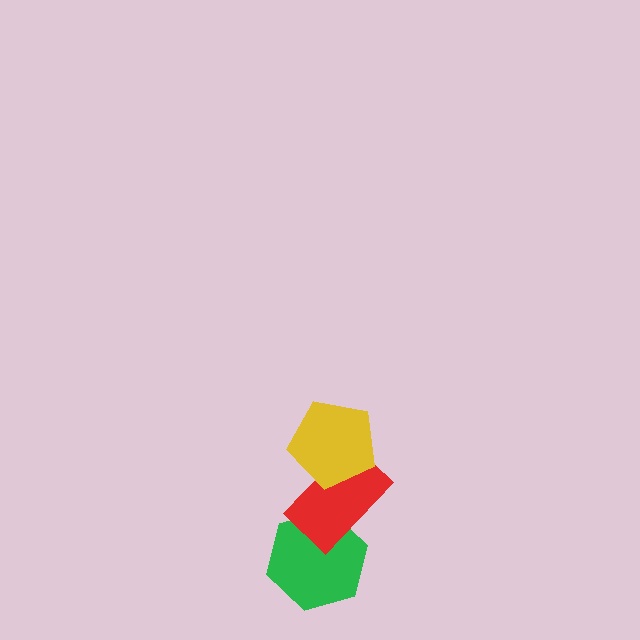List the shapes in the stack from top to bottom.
From top to bottom: the yellow pentagon, the red rectangle, the green hexagon.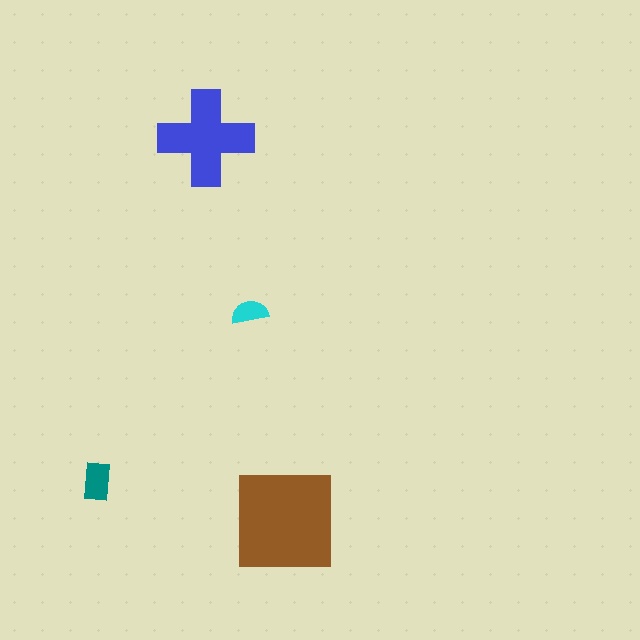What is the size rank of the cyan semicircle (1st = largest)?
4th.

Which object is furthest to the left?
The teal rectangle is leftmost.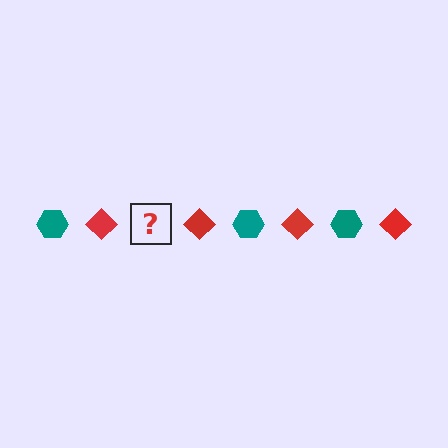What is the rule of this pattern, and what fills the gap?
The rule is that the pattern alternates between teal hexagon and red diamond. The gap should be filled with a teal hexagon.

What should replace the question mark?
The question mark should be replaced with a teal hexagon.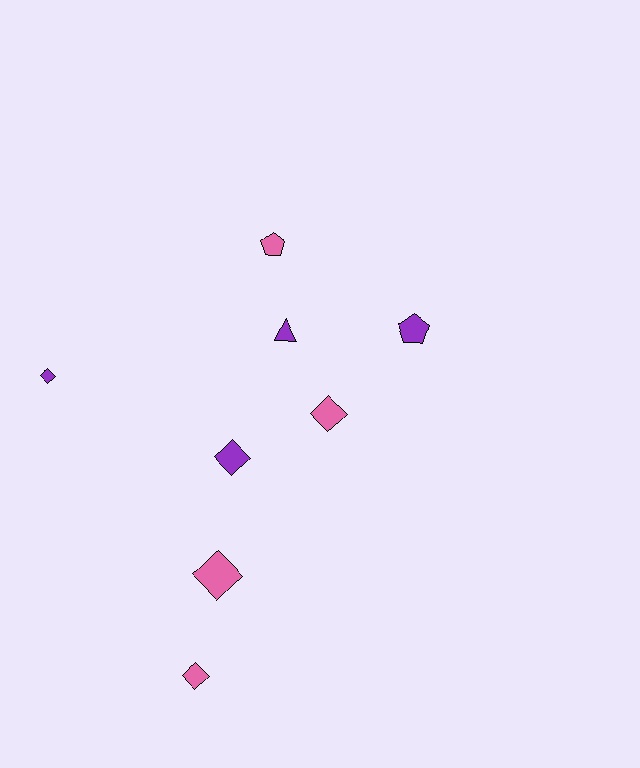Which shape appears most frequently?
Diamond, with 5 objects.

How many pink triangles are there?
There are no pink triangles.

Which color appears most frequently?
Purple, with 4 objects.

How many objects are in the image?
There are 8 objects.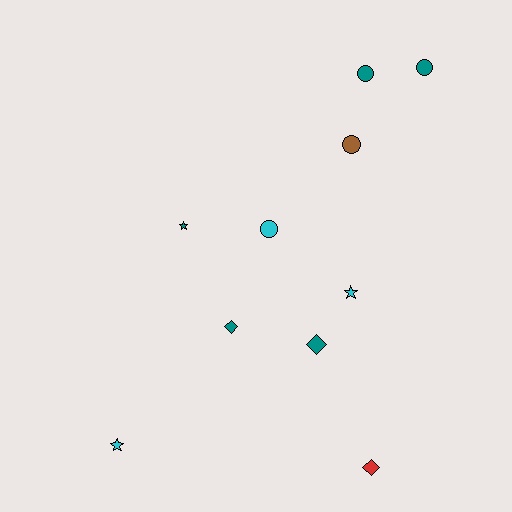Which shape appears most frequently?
Circle, with 4 objects.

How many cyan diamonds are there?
There are no cyan diamonds.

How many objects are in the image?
There are 10 objects.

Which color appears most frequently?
Teal, with 5 objects.